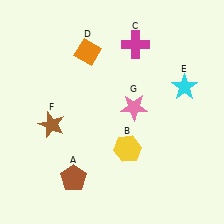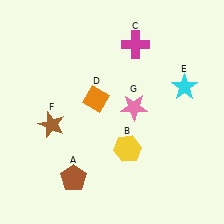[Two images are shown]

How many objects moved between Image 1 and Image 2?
1 object moved between the two images.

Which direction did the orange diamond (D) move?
The orange diamond (D) moved down.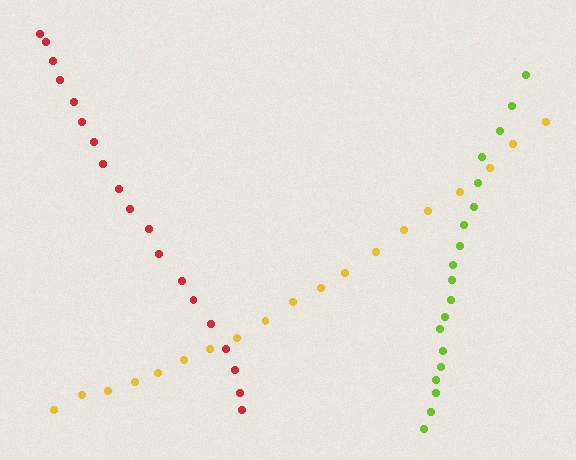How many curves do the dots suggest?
There are 3 distinct paths.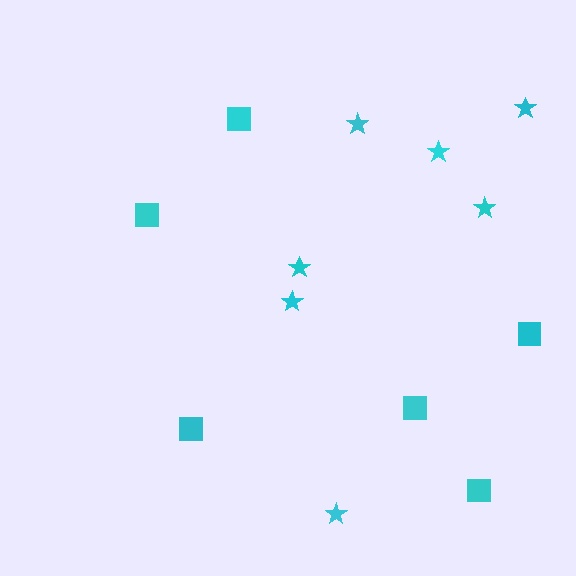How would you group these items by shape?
There are 2 groups: one group of stars (7) and one group of squares (6).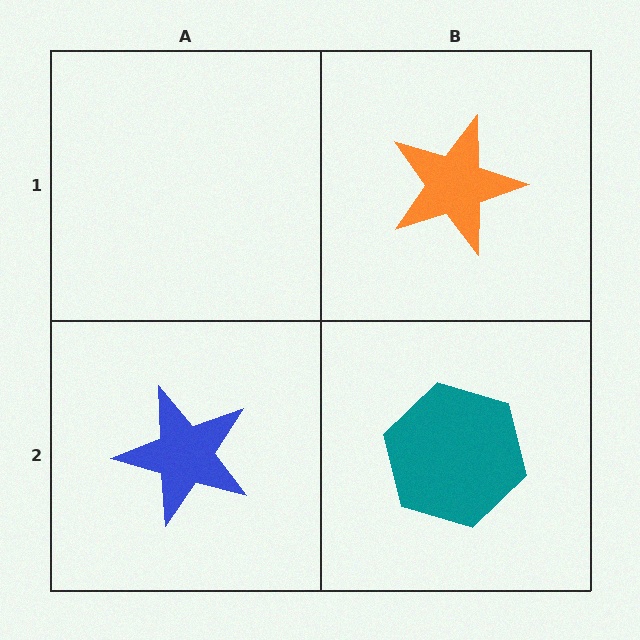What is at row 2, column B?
A teal hexagon.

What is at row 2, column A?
A blue star.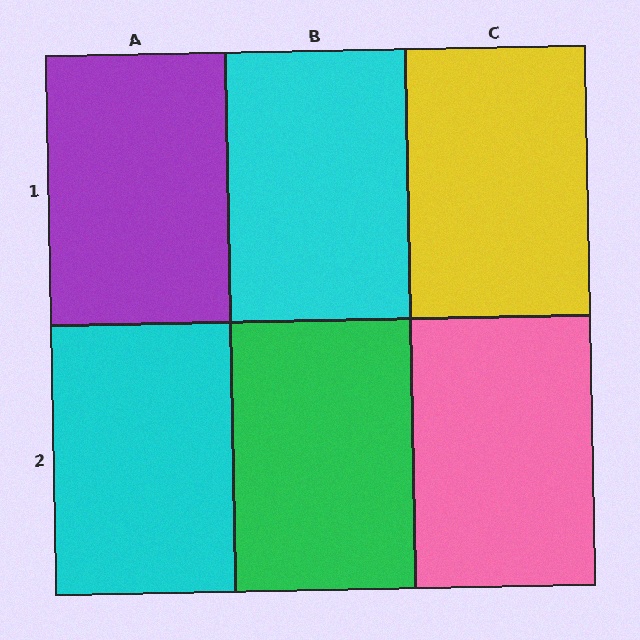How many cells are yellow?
1 cell is yellow.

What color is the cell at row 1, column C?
Yellow.